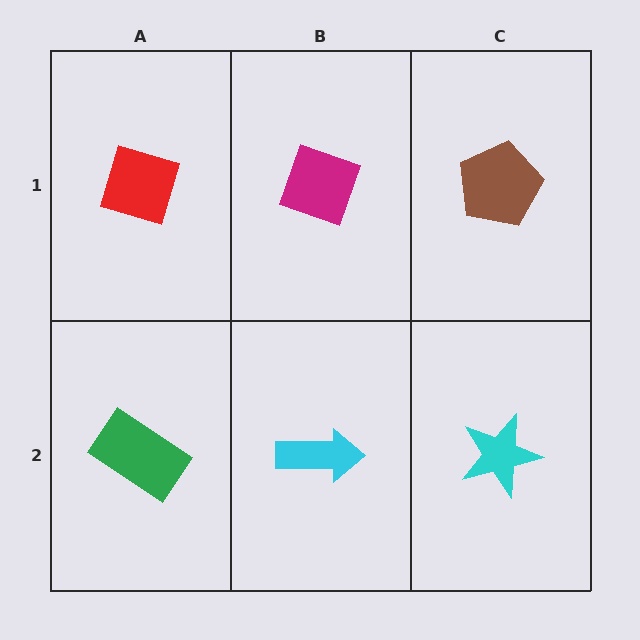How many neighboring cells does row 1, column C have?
2.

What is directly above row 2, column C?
A brown pentagon.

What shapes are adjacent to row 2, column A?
A red diamond (row 1, column A), a cyan arrow (row 2, column B).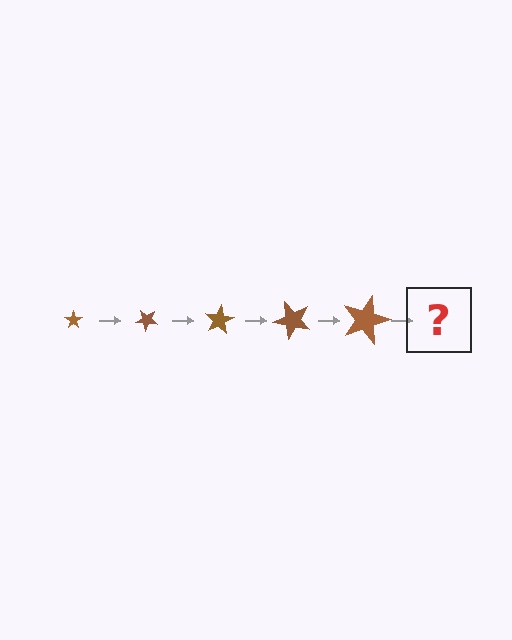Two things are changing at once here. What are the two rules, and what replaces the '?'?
The two rules are that the star grows larger each step and it rotates 40 degrees each step. The '?' should be a star, larger than the previous one and rotated 200 degrees from the start.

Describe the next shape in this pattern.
It should be a star, larger than the previous one and rotated 200 degrees from the start.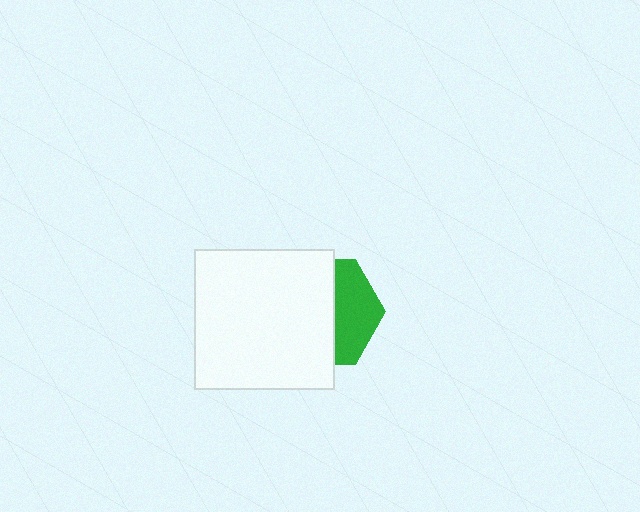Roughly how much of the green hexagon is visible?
A small part of it is visible (roughly 39%).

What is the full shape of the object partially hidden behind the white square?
The partially hidden object is a green hexagon.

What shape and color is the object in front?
The object in front is a white square.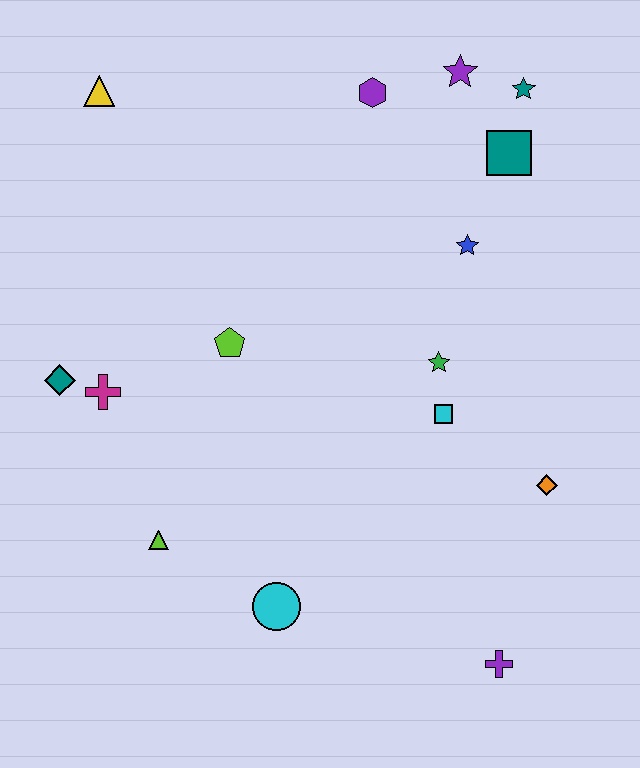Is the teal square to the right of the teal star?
No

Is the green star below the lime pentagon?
Yes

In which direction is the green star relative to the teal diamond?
The green star is to the right of the teal diamond.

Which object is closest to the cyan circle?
The lime triangle is closest to the cyan circle.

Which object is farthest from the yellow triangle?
The purple cross is farthest from the yellow triangle.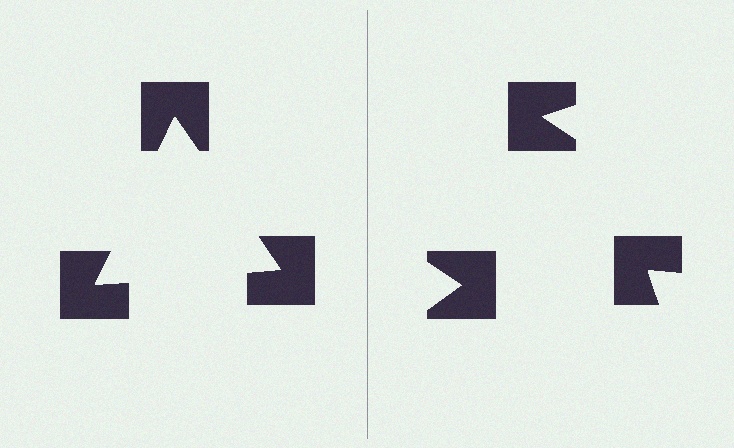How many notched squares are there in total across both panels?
6 — 3 on each side.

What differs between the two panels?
The notched squares are positioned identically on both sides; only the wedge orientations differ. On the left they align to a triangle; on the right they are misaligned.